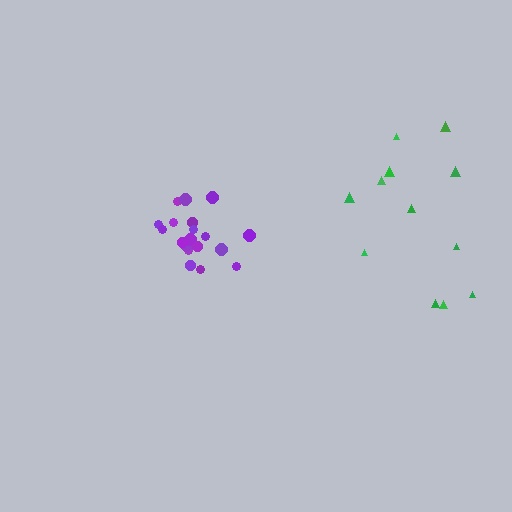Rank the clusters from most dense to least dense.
purple, green.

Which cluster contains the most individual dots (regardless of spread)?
Purple (19).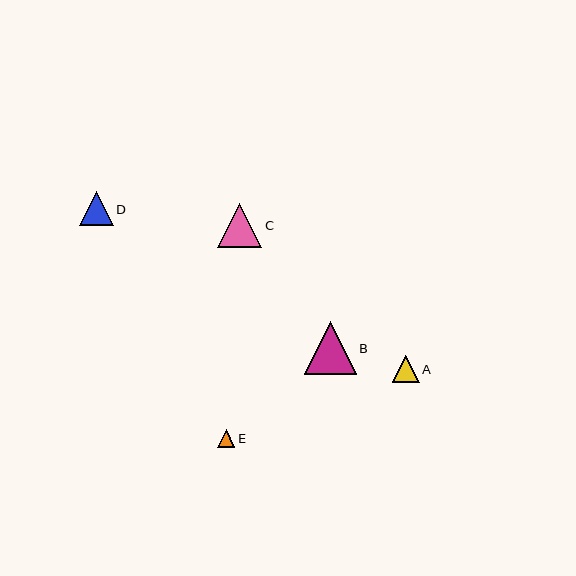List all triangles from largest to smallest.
From largest to smallest: B, C, D, A, E.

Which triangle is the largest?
Triangle B is the largest with a size of approximately 52 pixels.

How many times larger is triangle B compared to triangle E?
Triangle B is approximately 3.0 times the size of triangle E.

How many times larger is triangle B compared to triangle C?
Triangle B is approximately 1.2 times the size of triangle C.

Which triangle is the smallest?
Triangle E is the smallest with a size of approximately 17 pixels.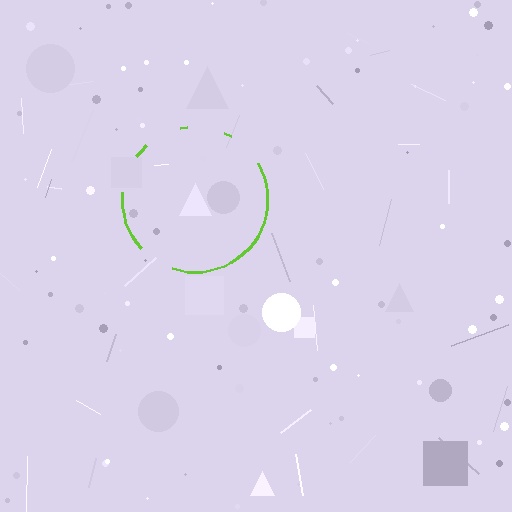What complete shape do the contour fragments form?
The contour fragments form a circle.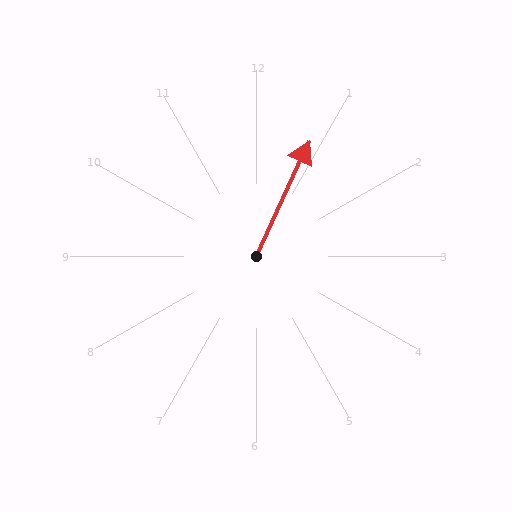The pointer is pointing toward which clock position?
Roughly 1 o'clock.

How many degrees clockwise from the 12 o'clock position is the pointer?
Approximately 25 degrees.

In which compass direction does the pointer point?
Northeast.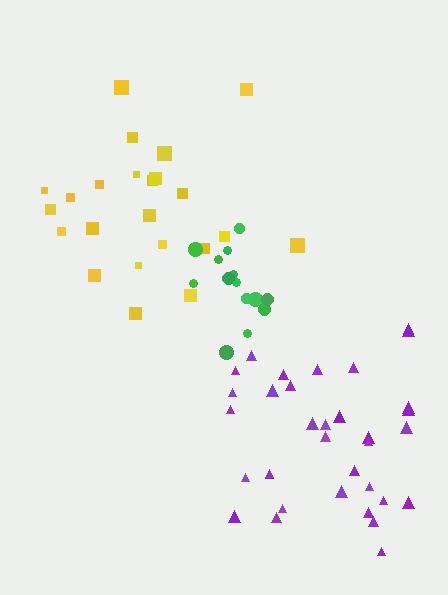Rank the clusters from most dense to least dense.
green, purple, yellow.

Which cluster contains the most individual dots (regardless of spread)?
Purple (34).